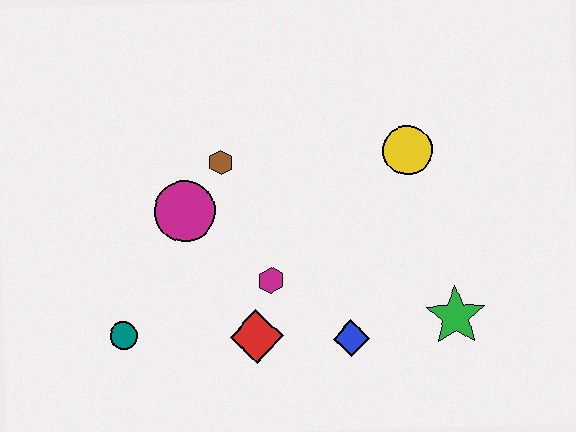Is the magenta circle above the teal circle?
Yes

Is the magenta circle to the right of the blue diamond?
No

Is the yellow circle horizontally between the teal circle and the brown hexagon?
No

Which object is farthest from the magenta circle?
The green star is farthest from the magenta circle.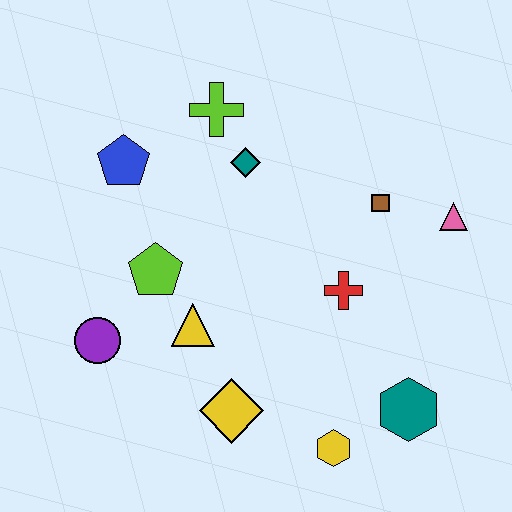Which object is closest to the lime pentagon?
The yellow triangle is closest to the lime pentagon.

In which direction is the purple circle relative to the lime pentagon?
The purple circle is below the lime pentagon.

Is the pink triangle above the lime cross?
No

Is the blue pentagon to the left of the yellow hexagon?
Yes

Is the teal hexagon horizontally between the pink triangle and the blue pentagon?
Yes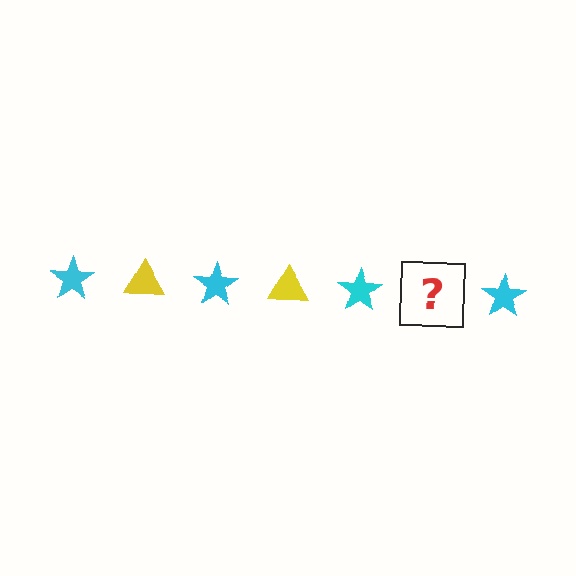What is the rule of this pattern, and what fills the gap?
The rule is that the pattern alternates between cyan star and yellow triangle. The gap should be filled with a yellow triangle.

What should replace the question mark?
The question mark should be replaced with a yellow triangle.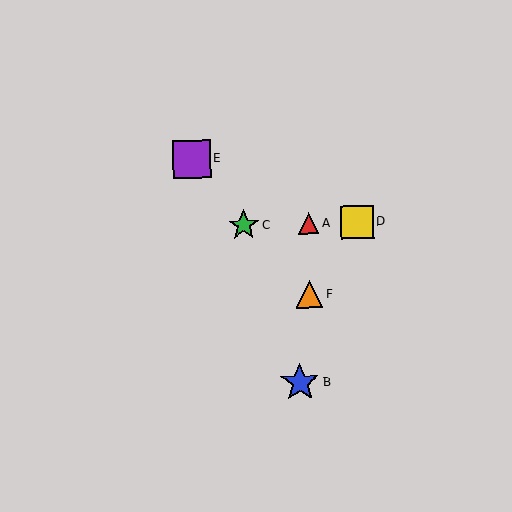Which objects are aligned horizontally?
Objects A, C, D are aligned horizontally.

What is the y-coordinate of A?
Object A is at y≈223.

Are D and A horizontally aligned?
Yes, both are at y≈222.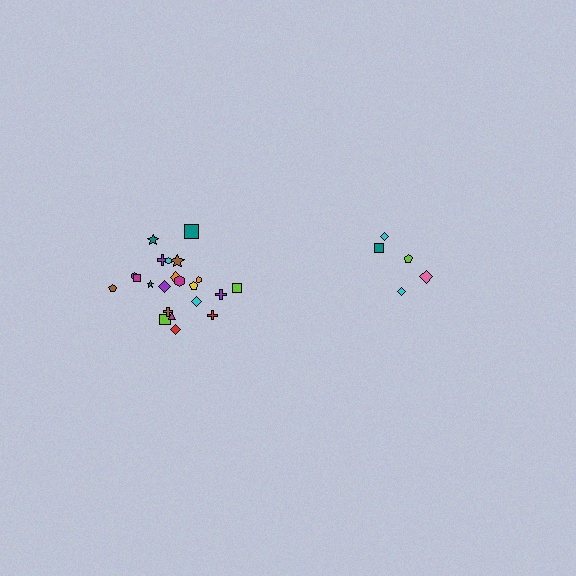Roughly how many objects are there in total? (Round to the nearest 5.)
Roughly 25 objects in total.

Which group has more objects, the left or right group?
The left group.